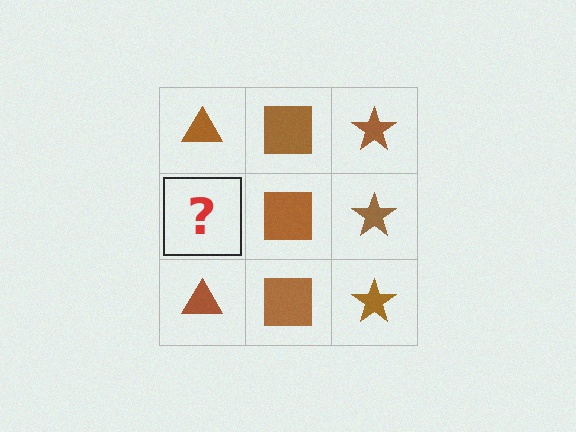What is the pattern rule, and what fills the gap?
The rule is that each column has a consistent shape. The gap should be filled with a brown triangle.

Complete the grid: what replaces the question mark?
The question mark should be replaced with a brown triangle.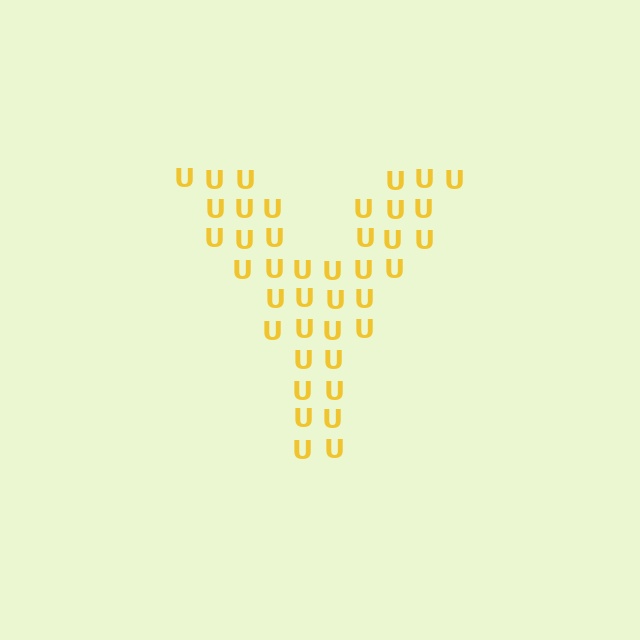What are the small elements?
The small elements are letter U's.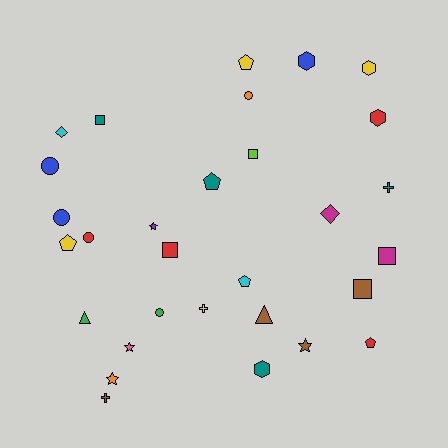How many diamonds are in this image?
There are 2 diamonds.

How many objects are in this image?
There are 30 objects.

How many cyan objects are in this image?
There are 2 cyan objects.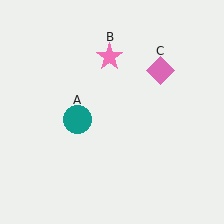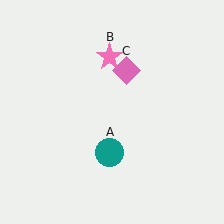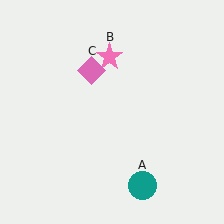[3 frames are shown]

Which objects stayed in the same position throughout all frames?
Pink star (object B) remained stationary.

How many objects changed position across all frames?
2 objects changed position: teal circle (object A), pink diamond (object C).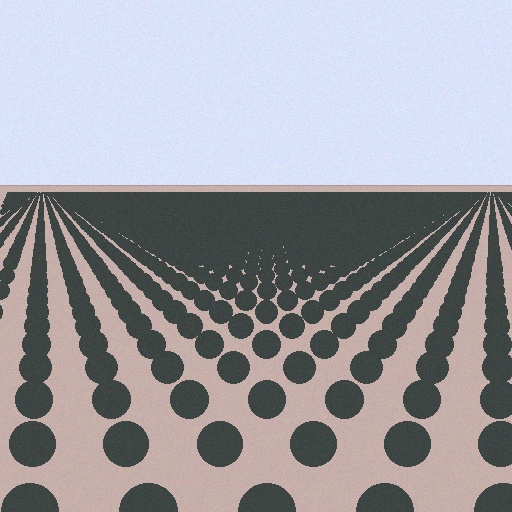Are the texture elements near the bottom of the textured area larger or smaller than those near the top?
Larger. Near the bottom, elements are closer to the viewer and appear at a bigger on-screen size.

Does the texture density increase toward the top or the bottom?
Density increases toward the top.